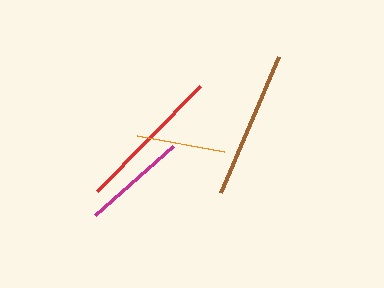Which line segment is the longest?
The brown line is the longest at approximately 148 pixels.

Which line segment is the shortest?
The orange line is the shortest at approximately 88 pixels.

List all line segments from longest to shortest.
From longest to shortest: brown, red, magenta, orange.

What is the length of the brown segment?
The brown segment is approximately 148 pixels long.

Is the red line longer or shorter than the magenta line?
The red line is longer than the magenta line.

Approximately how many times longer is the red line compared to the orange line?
The red line is approximately 1.7 times the length of the orange line.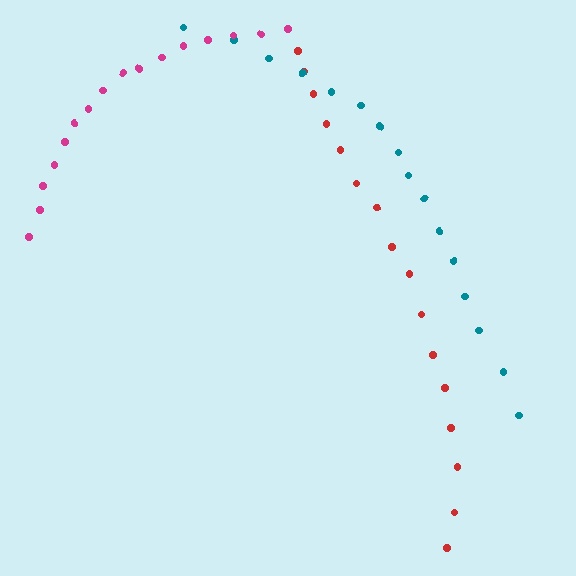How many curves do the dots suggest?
There are 3 distinct paths.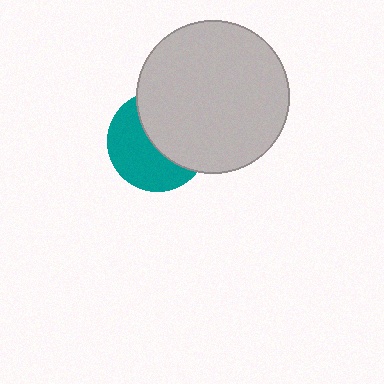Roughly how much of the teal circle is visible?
About half of it is visible (roughly 50%).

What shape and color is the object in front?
The object in front is a light gray circle.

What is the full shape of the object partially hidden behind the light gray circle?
The partially hidden object is a teal circle.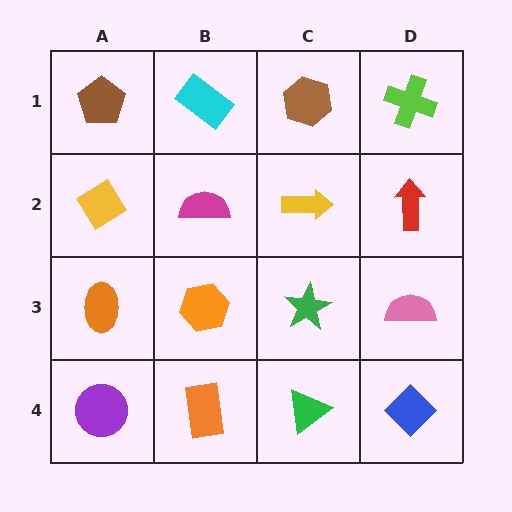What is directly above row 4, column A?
An orange ellipse.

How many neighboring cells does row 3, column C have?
4.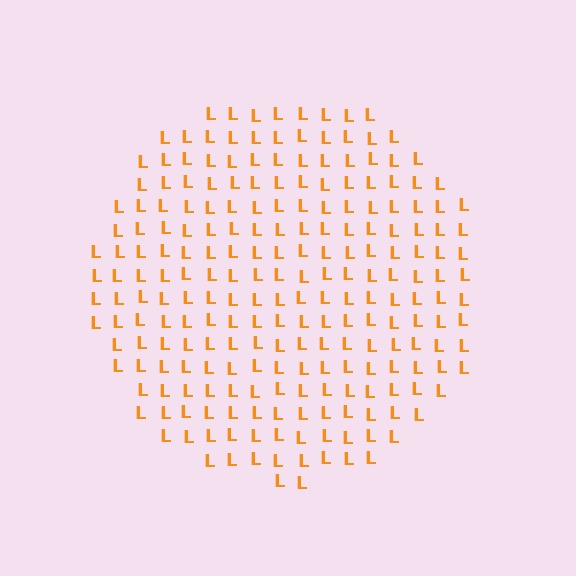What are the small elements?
The small elements are letter L's.